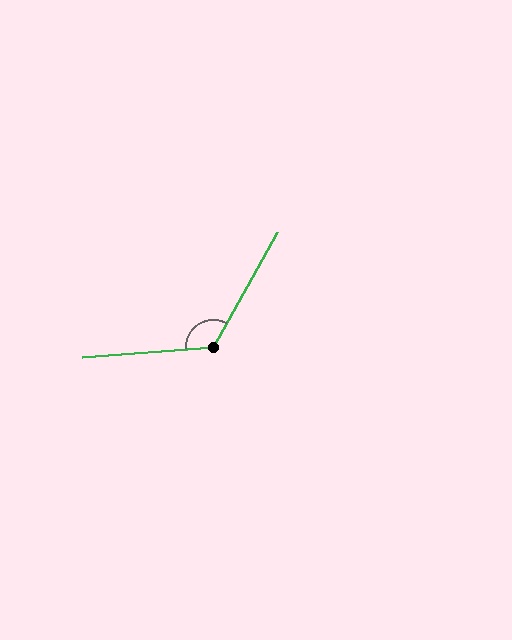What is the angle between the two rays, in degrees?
Approximately 124 degrees.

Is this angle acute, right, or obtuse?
It is obtuse.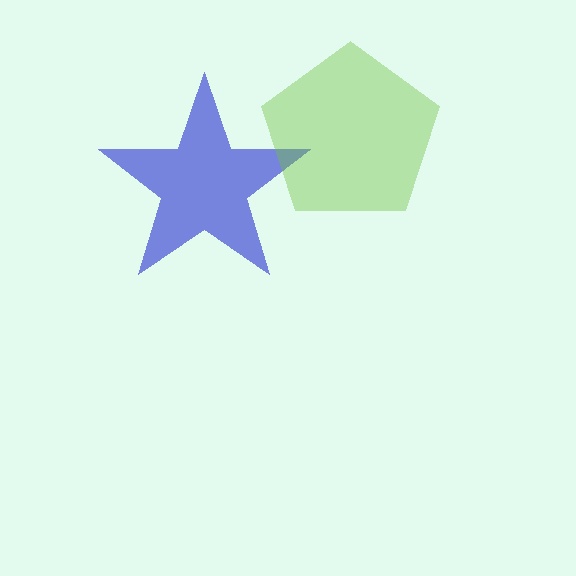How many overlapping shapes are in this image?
There are 2 overlapping shapes in the image.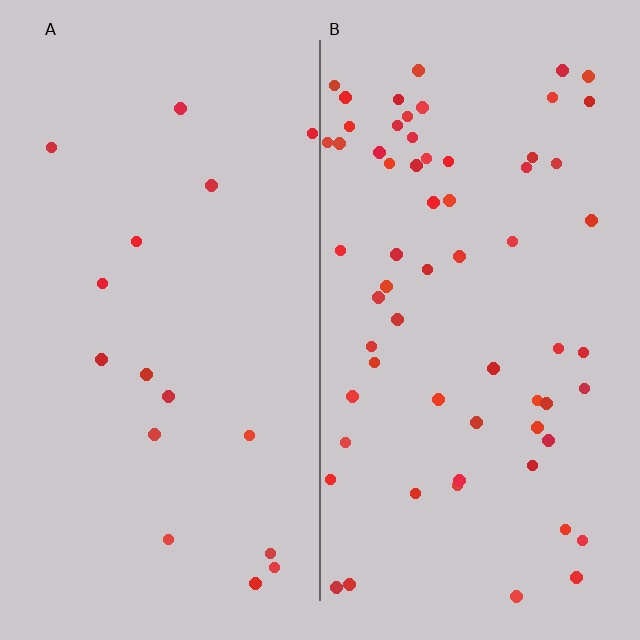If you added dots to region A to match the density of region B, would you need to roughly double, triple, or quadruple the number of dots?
Approximately quadruple.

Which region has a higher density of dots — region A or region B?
B (the right).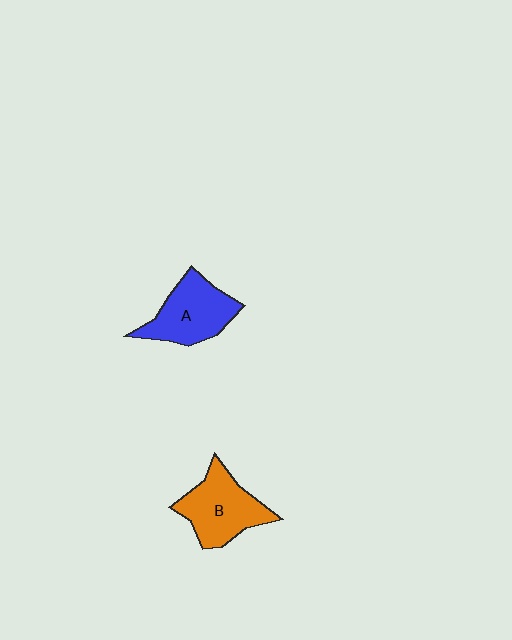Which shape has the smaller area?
Shape A (blue).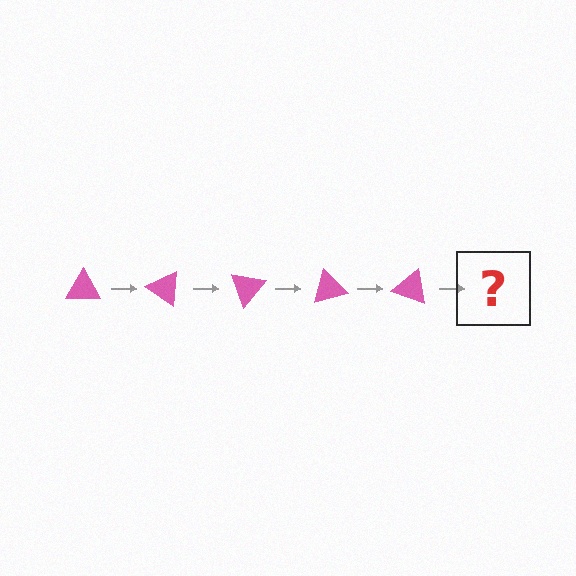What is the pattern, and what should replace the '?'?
The pattern is that the triangle rotates 35 degrees each step. The '?' should be a pink triangle rotated 175 degrees.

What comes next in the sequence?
The next element should be a pink triangle rotated 175 degrees.